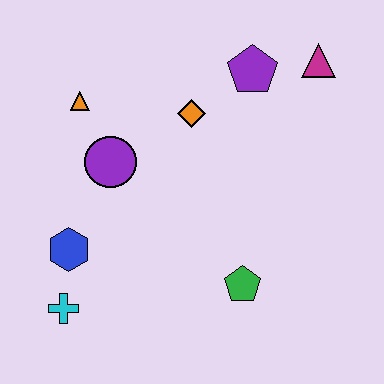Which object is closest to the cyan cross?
The blue hexagon is closest to the cyan cross.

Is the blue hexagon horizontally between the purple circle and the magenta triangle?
No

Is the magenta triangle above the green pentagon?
Yes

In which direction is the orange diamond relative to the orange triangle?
The orange diamond is to the right of the orange triangle.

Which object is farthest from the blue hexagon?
The magenta triangle is farthest from the blue hexagon.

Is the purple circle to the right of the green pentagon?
No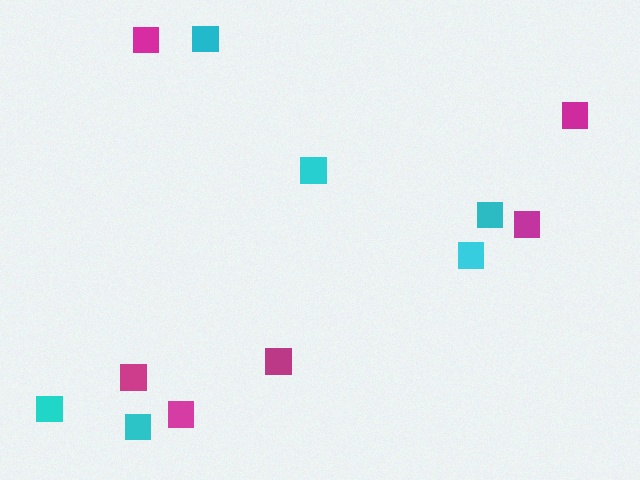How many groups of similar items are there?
There are 2 groups: one group of magenta squares (6) and one group of cyan squares (6).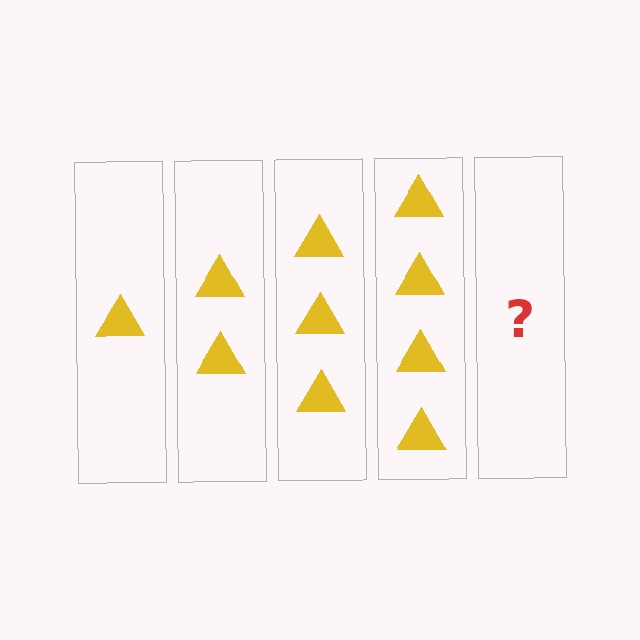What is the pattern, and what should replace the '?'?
The pattern is that each step adds one more triangle. The '?' should be 5 triangles.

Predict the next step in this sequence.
The next step is 5 triangles.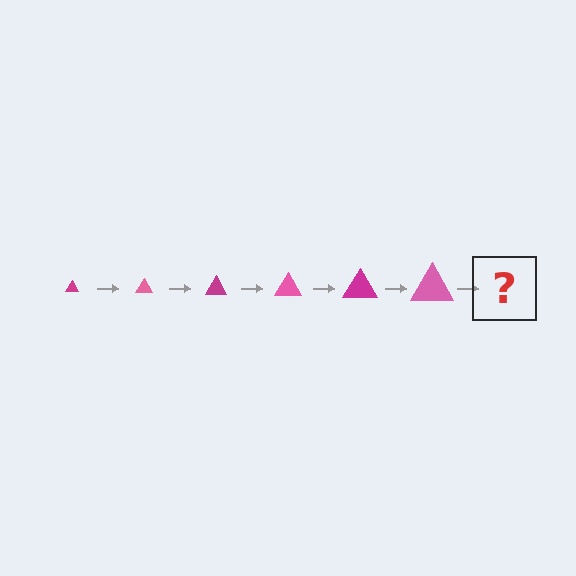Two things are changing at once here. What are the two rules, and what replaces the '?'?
The two rules are that the triangle grows larger each step and the color cycles through magenta and pink. The '?' should be a magenta triangle, larger than the previous one.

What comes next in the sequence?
The next element should be a magenta triangle, larger than the previous one.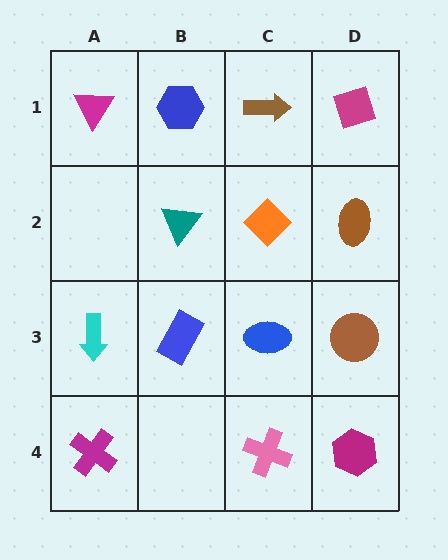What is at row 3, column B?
A blue rectangle.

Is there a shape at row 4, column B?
No, that cell is empty.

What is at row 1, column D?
A magenta diamond.